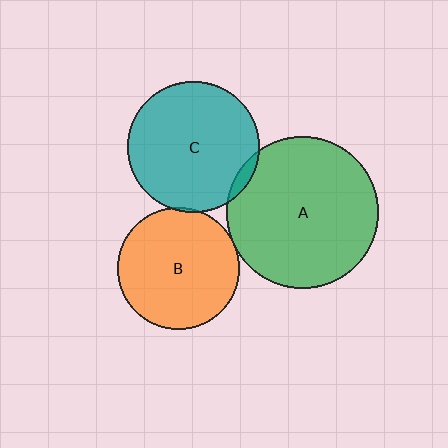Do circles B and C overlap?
Yes.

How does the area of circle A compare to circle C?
Approximately 1.3 times.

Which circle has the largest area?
Circle A (green).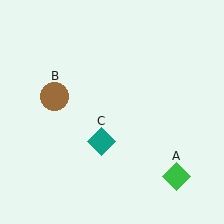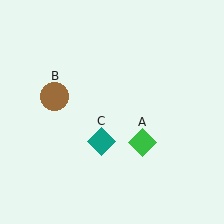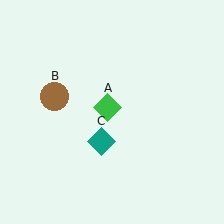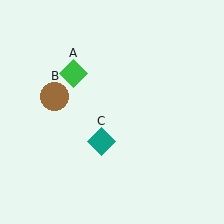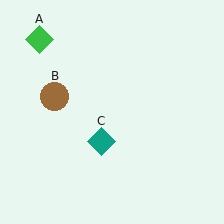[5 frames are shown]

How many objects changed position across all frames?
1 object changed position: green diamond (object A).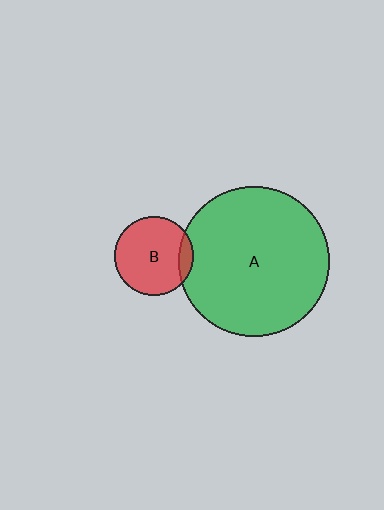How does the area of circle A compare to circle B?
Approximately 3.6 times.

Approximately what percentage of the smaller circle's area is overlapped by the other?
Approximately 10%.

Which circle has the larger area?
Circle A (green).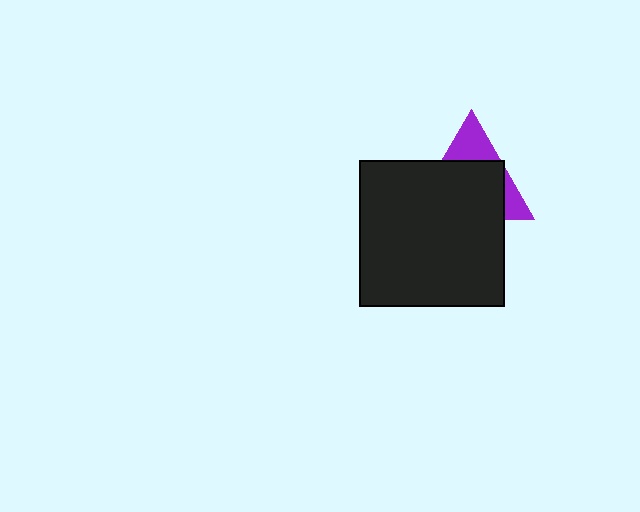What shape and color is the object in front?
The object in front is a black square.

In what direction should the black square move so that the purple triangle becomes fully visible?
The black square should move down. That is the shortest direction to clear the overlap and leave the purple triangle fully visible.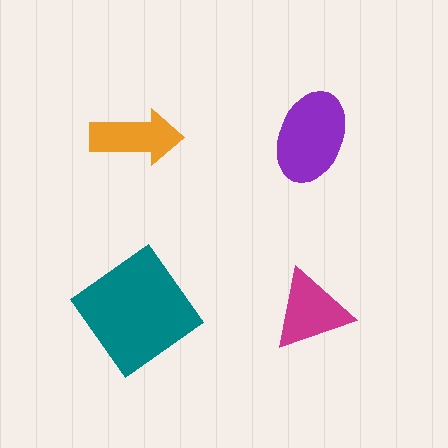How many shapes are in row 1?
2 shapes.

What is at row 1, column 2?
A purple ellipse.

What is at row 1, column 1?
An orange arrow.